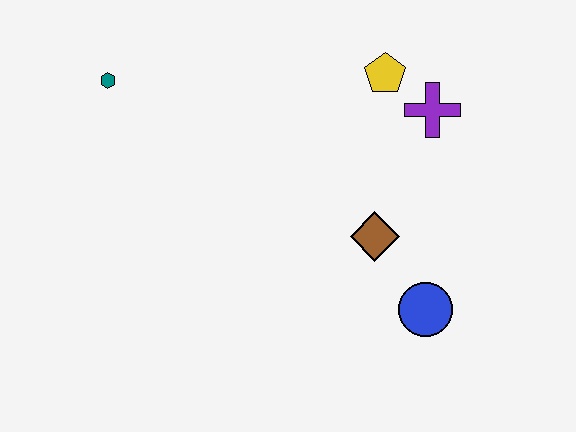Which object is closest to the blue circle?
The brown diamond is closest to the blue circle.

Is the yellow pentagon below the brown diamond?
No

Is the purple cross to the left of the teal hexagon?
No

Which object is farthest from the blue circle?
The teal hexagon is farthest from the blue circle.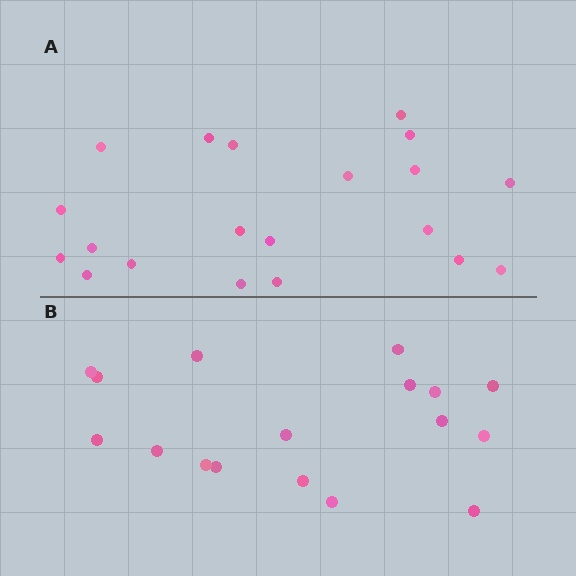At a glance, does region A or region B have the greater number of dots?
Region A (the top region) has more dots.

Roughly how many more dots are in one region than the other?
Region A has just a few more — roughly 2 or 3 more dots than region B.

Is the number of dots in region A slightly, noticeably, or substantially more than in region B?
Region A has only slightly more — the two regions are fairly close. The ratio is roughly 1.2 to 1.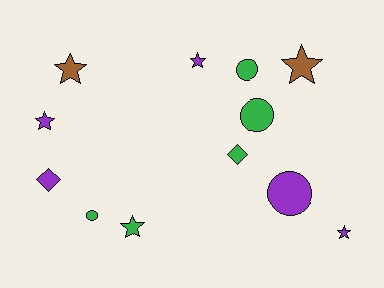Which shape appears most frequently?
Star, with 6 objects.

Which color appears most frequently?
Green, with 5 objects.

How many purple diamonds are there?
There is 1 purple diamond.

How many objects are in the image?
There are 12 objects.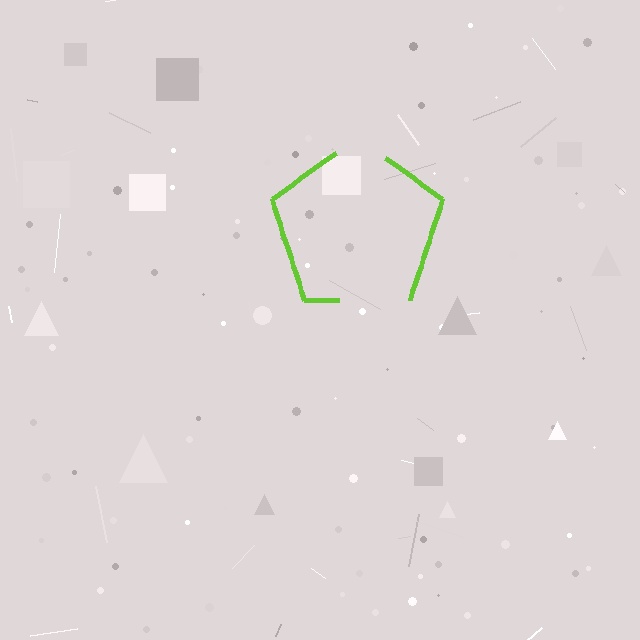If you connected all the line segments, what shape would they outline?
They would outline a pentagon.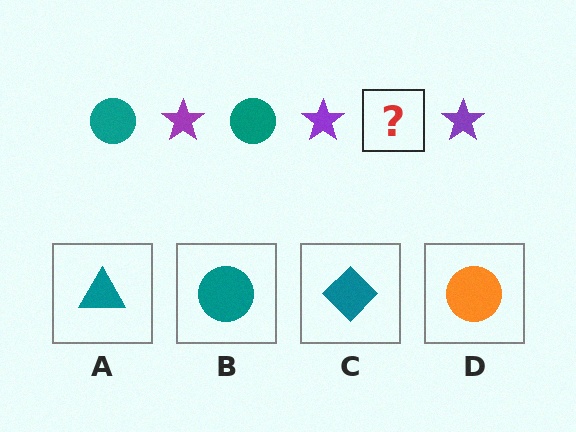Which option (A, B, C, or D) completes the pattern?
B.